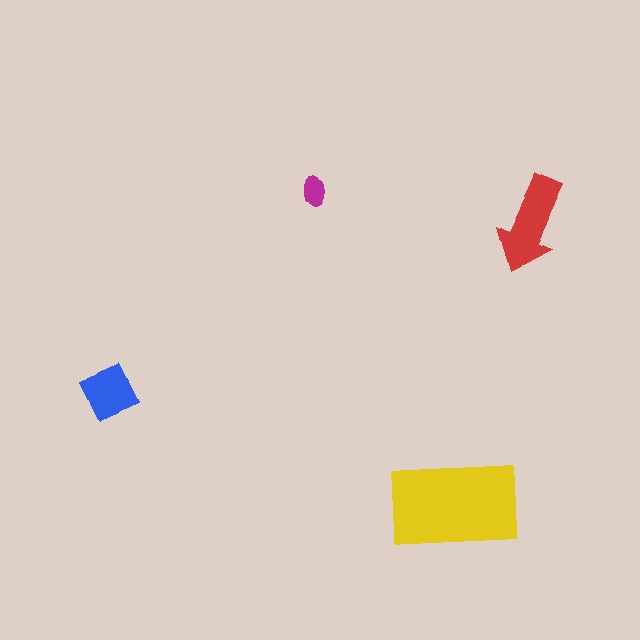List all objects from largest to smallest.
The yellow rectangle, the red arrow, the blue square, the magenta ellipse.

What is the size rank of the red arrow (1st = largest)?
2nd.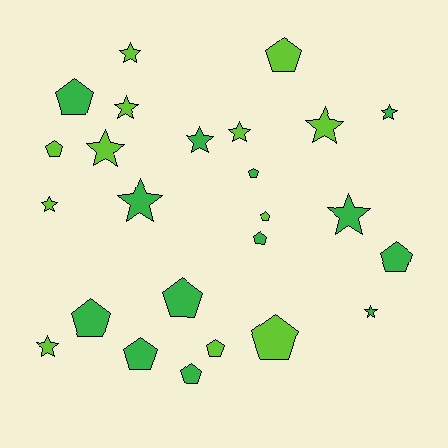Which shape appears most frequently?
Pentagon, with 13 objects.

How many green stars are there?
There are 5 green stars.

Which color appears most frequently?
Green, with 13 objects.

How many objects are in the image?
There are 25 objects.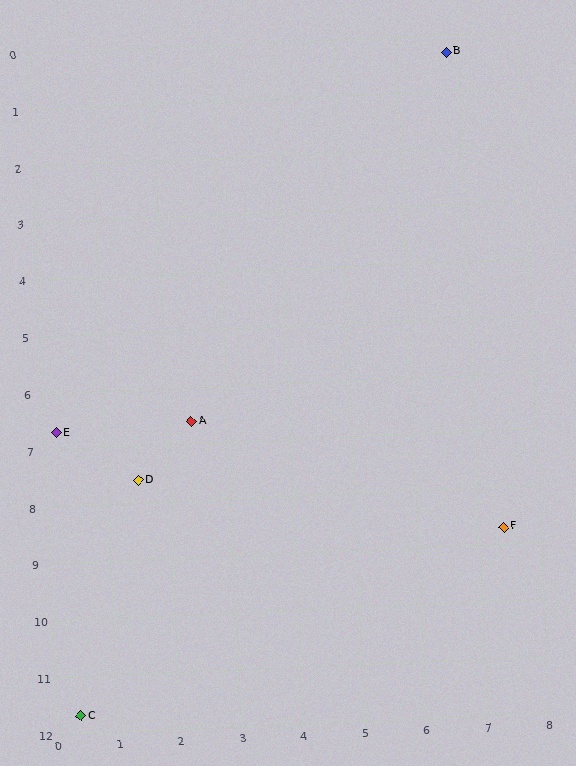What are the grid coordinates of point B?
Point B is at approximately (6.8, 0.3).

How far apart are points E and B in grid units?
Points E and B are about 9.2 grid units apart.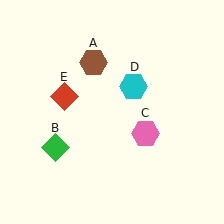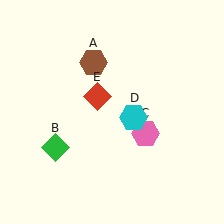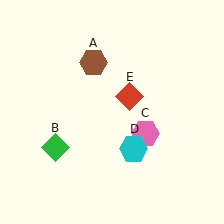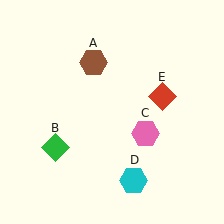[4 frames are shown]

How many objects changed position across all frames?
2 objects changed position: cyan hexagon (object D), red diamond (object E).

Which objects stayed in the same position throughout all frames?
Brown hexagon (object A) and green diamond (object B) and pink hexagon (object C) remained stationary.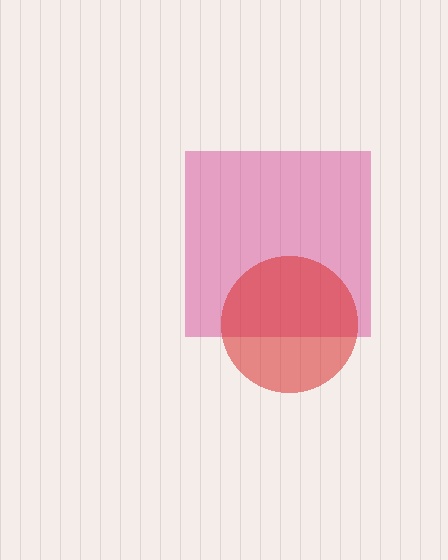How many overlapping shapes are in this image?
There are 2 overlapping shapes in the image.